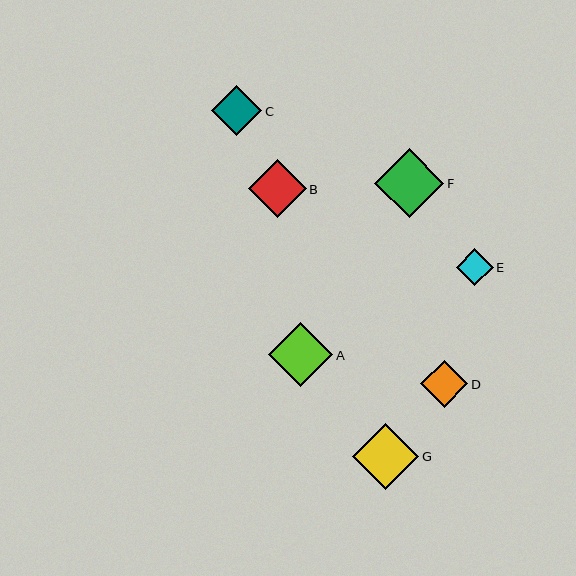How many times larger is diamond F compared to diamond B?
Diamond F is approximately 1.2 times the size of diamond B.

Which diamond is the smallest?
Diamond E is the smallest with a size of approximately 37 pixels.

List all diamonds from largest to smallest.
From largest to smallest: F, G, A, B, C, D, E.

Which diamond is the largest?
Diamond F is the largest with a size of approximately 69 pixels.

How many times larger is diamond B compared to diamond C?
Diamond B is approximately 1.1 times the size of diamond C.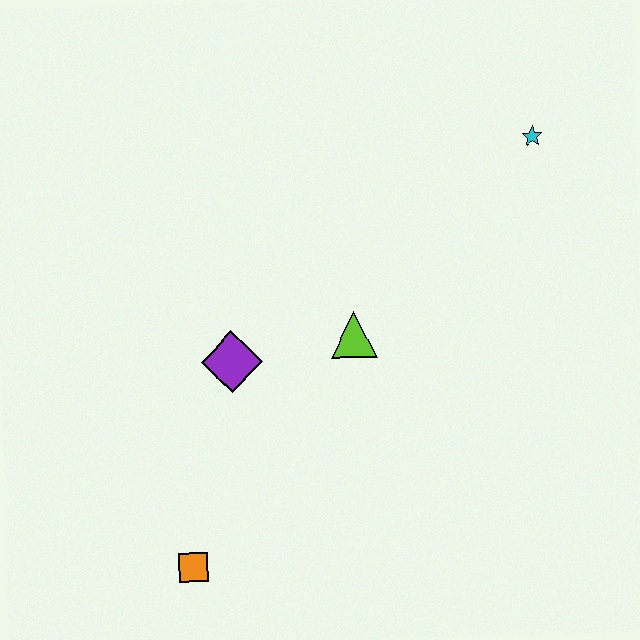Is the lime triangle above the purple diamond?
Yes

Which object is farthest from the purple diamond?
The cyan star is farthest from the purple diamond.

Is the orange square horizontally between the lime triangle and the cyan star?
No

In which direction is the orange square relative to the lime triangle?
The orange square is below the lime triangle.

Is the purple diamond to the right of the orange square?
Yes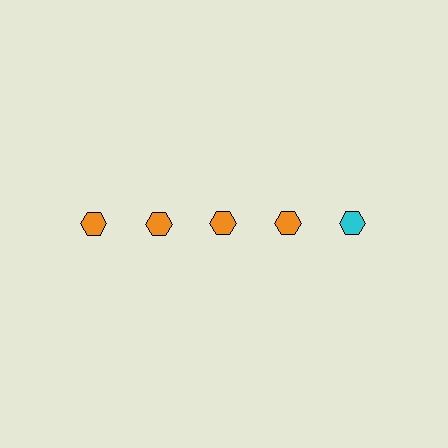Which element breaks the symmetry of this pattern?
The cyan hexagon in the top row, rightmost column breaks the symmetry. All other shapes are orange hexagons.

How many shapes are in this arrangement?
There are 5 shapes arranged in a grid pattern.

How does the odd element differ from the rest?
It has a different color: cyan instead of orange.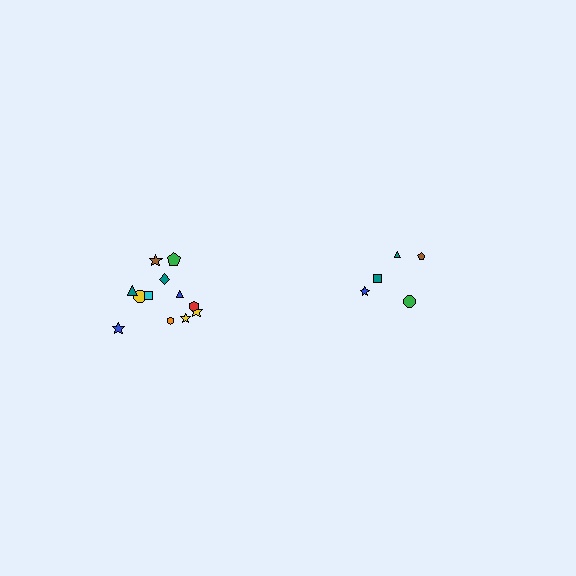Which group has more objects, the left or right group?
The left group.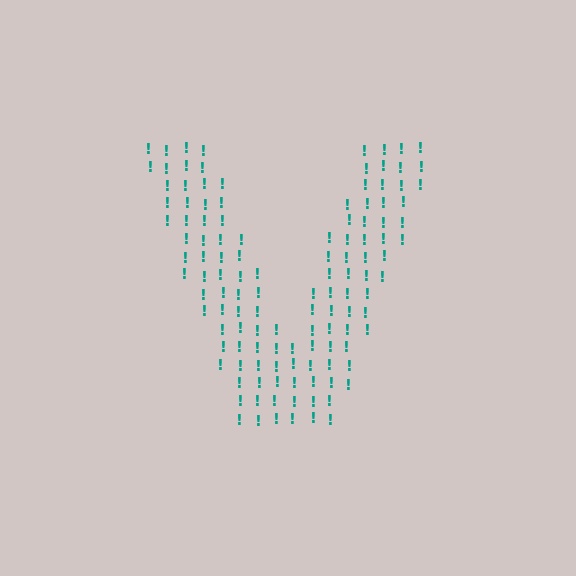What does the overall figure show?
The overall figure shows the letter V.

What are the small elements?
The small elements are exclamation marks.